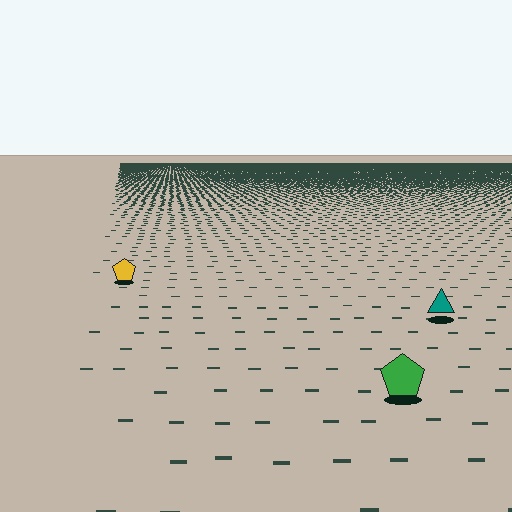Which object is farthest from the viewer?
The yellow pentagon is farthest from the viewer. It appears smaller and the ground texture around it is denser.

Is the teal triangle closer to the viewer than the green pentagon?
No. The green pentagon is closer — you can tell from the texture gradient: the ground texture is coarser near it.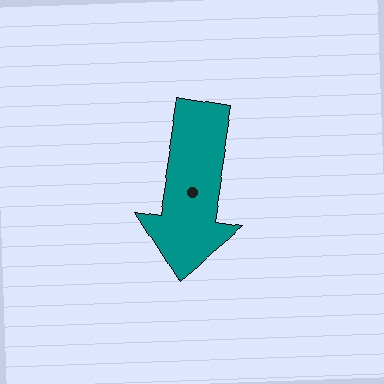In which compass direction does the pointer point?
South.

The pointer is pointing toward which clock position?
Roughly 6 o'clock.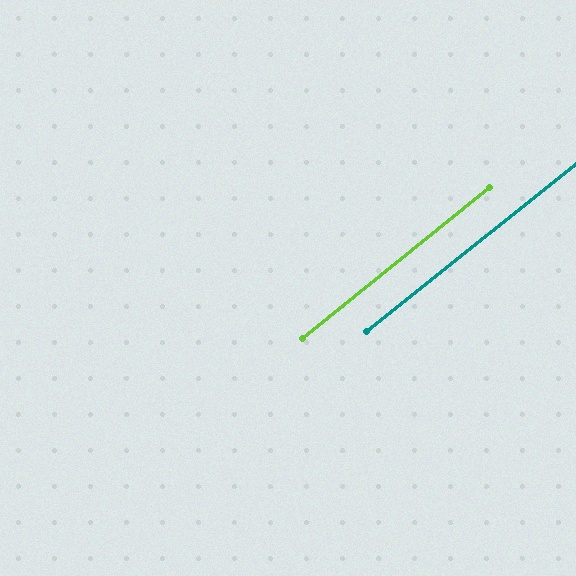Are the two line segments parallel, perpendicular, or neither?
Parallel — their directions differ by only 0.4°.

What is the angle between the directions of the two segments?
Approximately 0 degrees.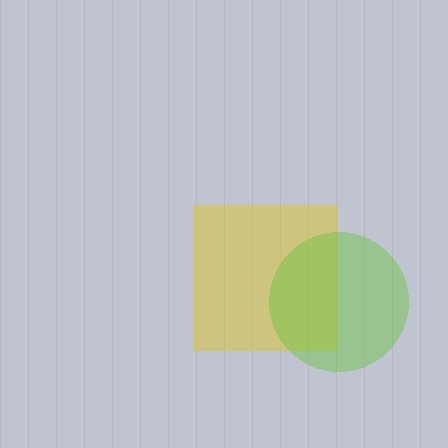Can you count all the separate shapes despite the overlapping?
Yes, there are 2 separate shapes.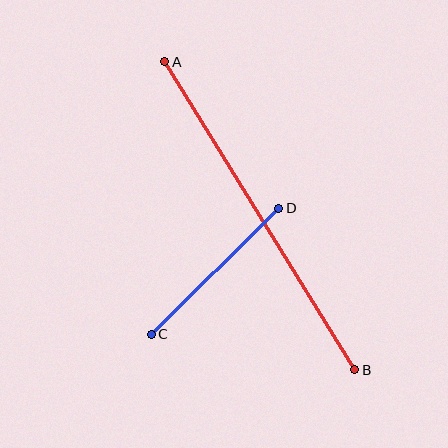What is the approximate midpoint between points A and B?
The midpoint is at approximately (260, 216) pixels.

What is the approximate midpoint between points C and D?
The midpoint is at approximately (215, 271) pixels.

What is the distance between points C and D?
The distance is approximately 179 pixels.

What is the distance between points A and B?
The distance is approximately 362 pixels.